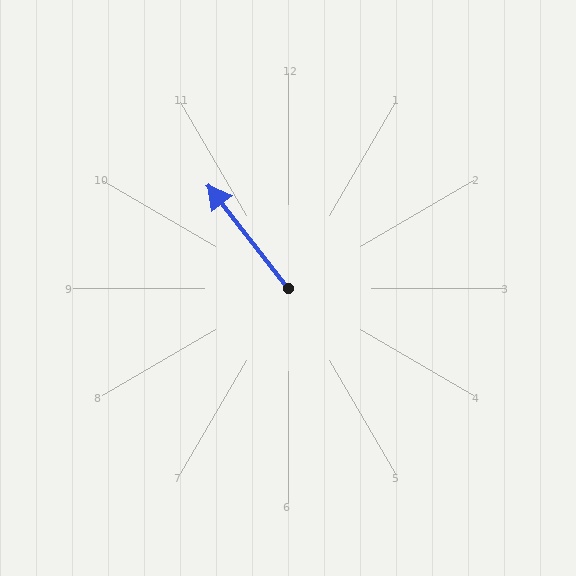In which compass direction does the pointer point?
Northwest.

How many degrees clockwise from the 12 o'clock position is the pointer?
Approximately 322 degrees.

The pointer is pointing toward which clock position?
Roughly 11 o'clock.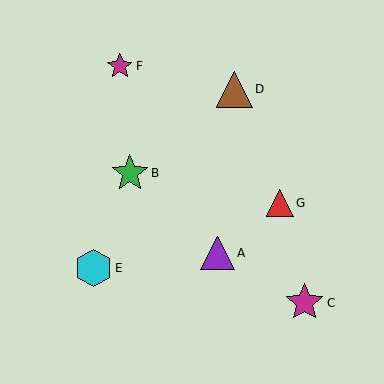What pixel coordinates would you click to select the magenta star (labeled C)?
Click at (305, 303) to select the magenta star C.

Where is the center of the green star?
The center of the green star is at (130, 173).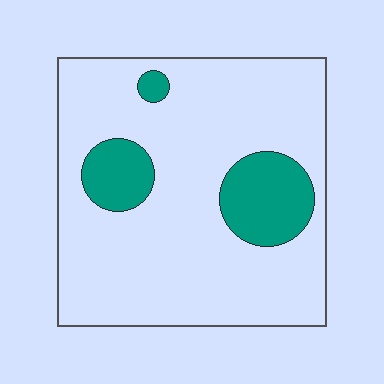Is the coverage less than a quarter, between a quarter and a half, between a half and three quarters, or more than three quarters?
Less than a quarter.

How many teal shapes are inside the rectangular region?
3.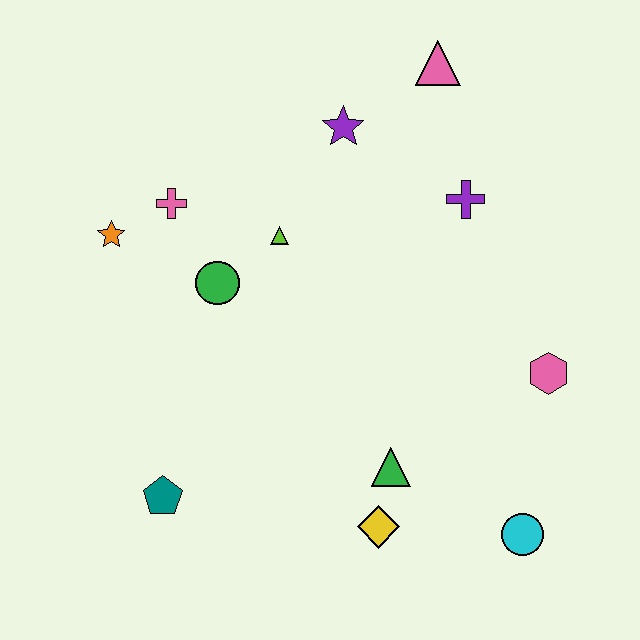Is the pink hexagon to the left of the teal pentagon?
No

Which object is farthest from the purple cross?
The teal pentagon is farthest from the purple cross.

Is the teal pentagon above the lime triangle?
No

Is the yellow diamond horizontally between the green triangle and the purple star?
Yes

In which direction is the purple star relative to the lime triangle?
The purple star is above the lime triangle.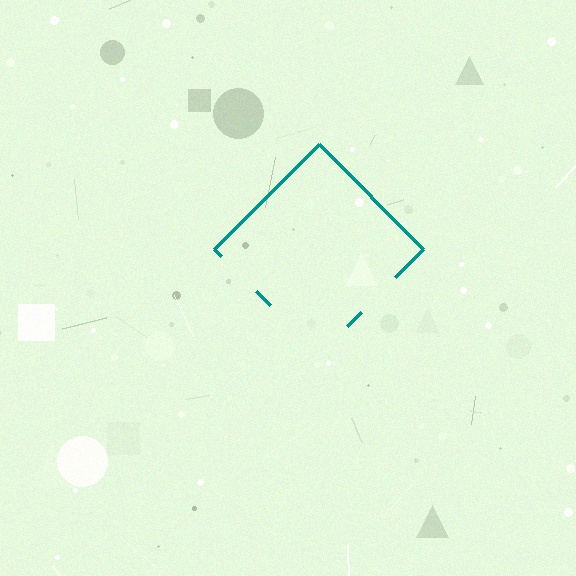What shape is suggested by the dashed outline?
The dashed outline suggests a diamond.